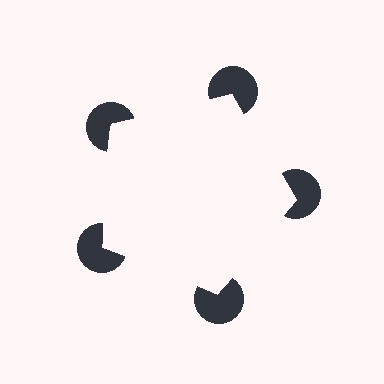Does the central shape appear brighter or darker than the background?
It typically appears slightly brighter than the background, even though no actual brightness change is drawn.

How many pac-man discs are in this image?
There are 5 — one at each vertex of the illusory pentagon.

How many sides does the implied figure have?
5 sides.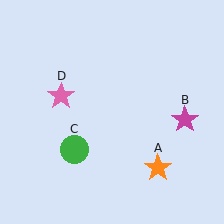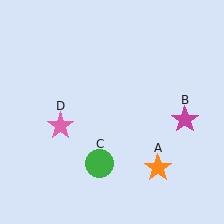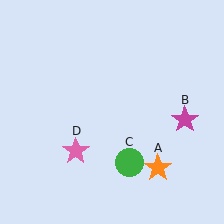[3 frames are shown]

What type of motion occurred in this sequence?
The green circle (object C), pink star (object D) rotated counterclockwise around the center of the scene.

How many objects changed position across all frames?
2 objects changed position: green circle (object C), pink star (object D).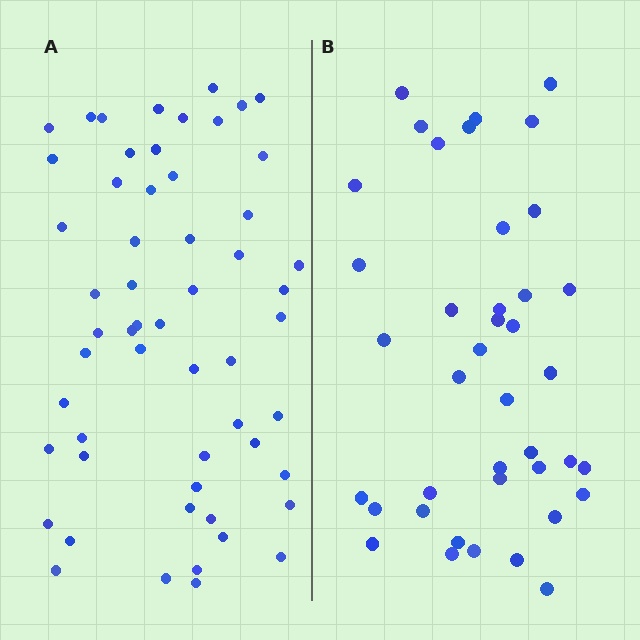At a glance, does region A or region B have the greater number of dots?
Region A (the left region) has more dots.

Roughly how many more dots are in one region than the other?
Region A has approximately 15 more dots than region B.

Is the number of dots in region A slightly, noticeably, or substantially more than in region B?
Region A has noticeably more, but not dramatically so. The ratio is roughly 1.4 to 1.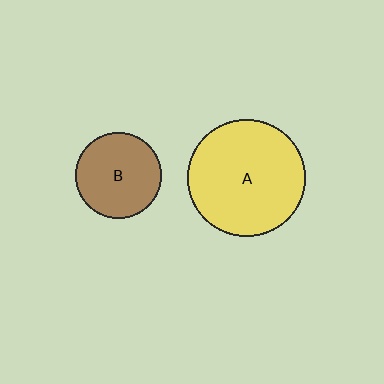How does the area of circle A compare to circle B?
Approximately 1.9 times.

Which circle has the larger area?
Circle A (yellow).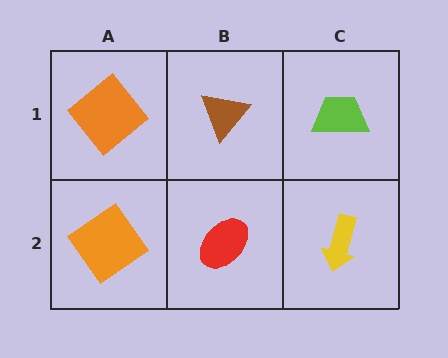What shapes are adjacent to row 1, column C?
A yellow arrow (row 2, column C), a brown triangle (row 1, column B).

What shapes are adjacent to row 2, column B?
A brown triangle (row 1, column B), an orange diamond (row 2, column A), a yellow arrow (row 2, column C).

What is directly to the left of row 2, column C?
A red ellipse.